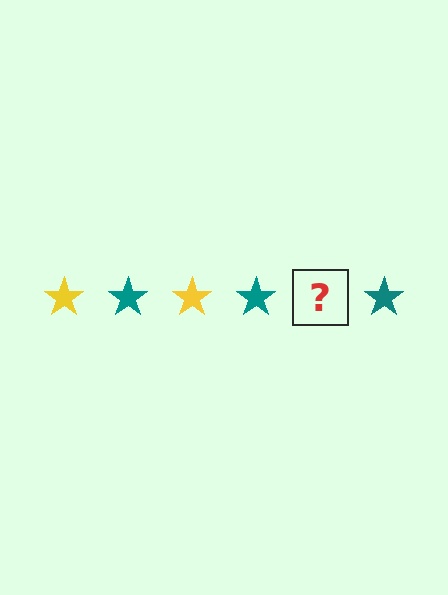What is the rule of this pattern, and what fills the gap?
The rule is that the pattern cycles through yellow, teal stars. The gap should be filled with a yellow star.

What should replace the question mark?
The question mark should be replaced with a yellow star.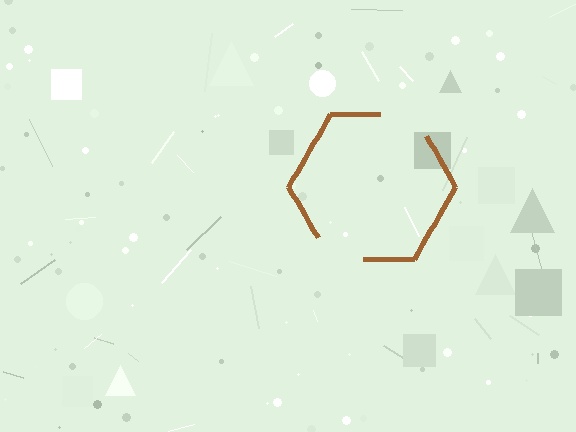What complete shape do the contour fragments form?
The contour fragments form a hexagon.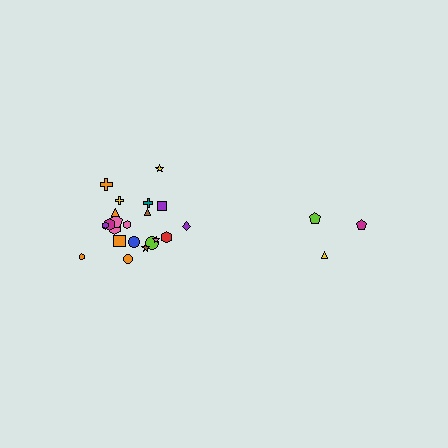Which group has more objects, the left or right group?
The left group.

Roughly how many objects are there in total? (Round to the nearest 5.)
Roughly 25 objects in total.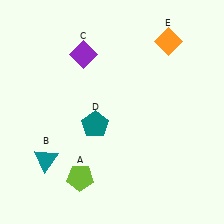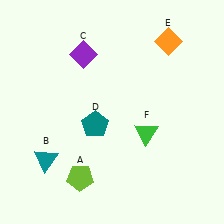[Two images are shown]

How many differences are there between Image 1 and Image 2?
There is 1 difference between the two images.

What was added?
A green triangle (F) was added in Image 2.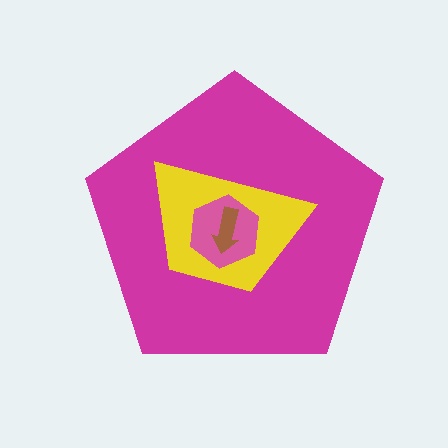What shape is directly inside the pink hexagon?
The brown arrow.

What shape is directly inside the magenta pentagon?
The yellow trapezoid.